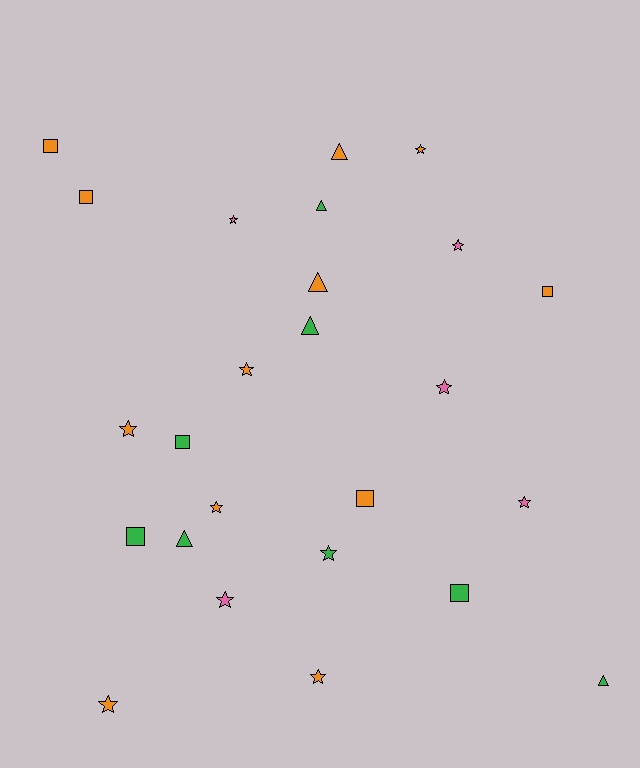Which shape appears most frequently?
Star, with 12 objects.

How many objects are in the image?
There are 25 objects.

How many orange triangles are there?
There are 2 orange triangles.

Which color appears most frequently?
Orange, with 12 objects.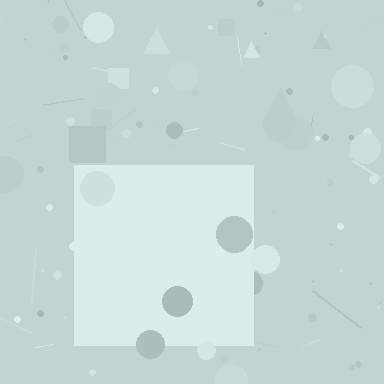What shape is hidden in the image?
A square is hidden in the image.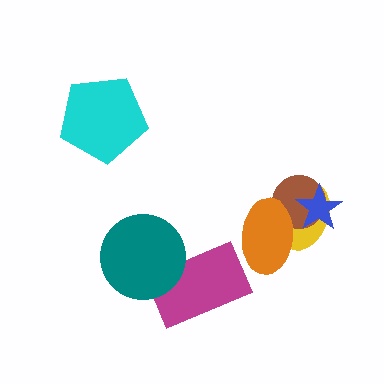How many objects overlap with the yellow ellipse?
3 objects overlap with the yellow ellipse.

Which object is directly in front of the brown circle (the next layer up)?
The blue star is directly in front of the brown circle.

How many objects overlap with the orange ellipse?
2 objects overlap with the orange ellipse.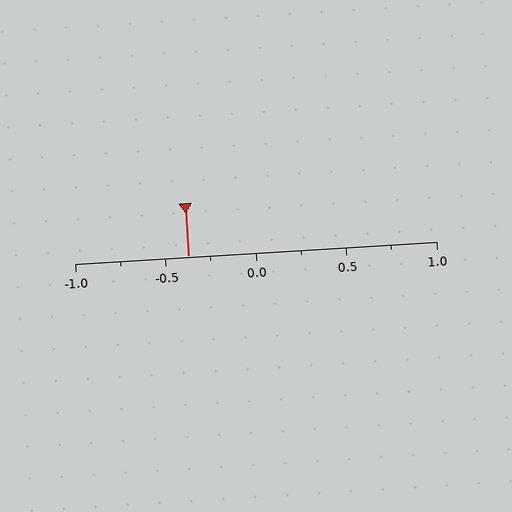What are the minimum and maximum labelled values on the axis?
The axis runs from -1.0 to 1.0.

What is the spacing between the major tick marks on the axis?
The major ticks are spaced 0.5 apart.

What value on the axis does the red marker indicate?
The marker indicates approximately -0.38.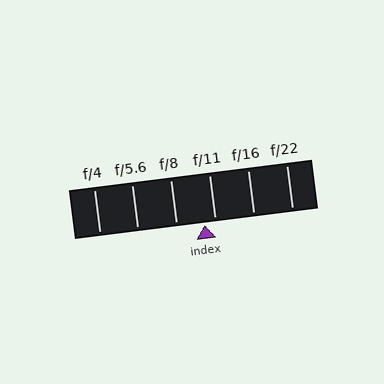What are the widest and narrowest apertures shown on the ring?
The widest aperture shown is f/4 and the narrowest is f/22.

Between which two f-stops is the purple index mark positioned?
The index mark is between f/8 and f/11.